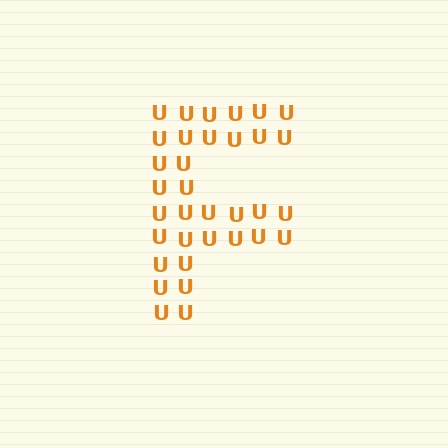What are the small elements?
The small elements are letter U's.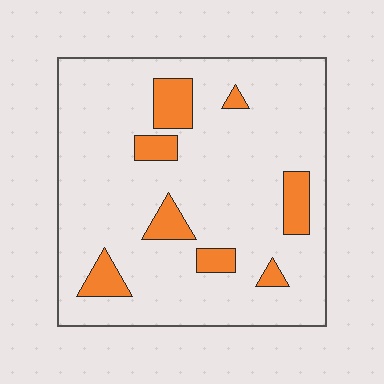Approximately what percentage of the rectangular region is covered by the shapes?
Approximately 15%.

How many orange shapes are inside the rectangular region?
8.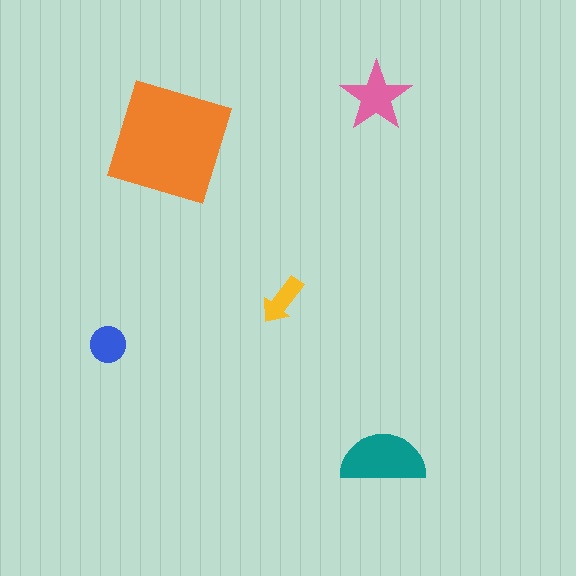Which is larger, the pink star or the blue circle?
The pink star.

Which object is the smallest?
The yellow arrow.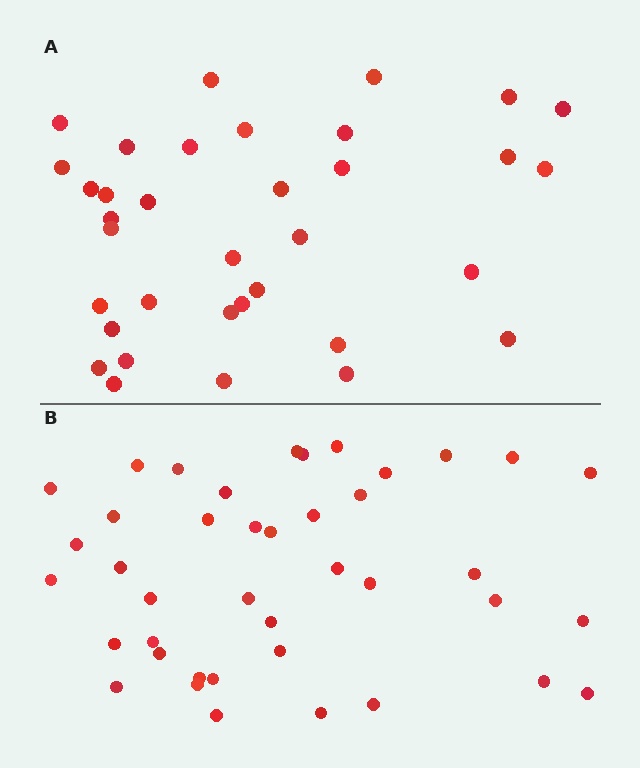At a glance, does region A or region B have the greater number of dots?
Region B (the bottom region) has more dots.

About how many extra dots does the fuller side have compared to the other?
Region B has about 6 more dots than region A.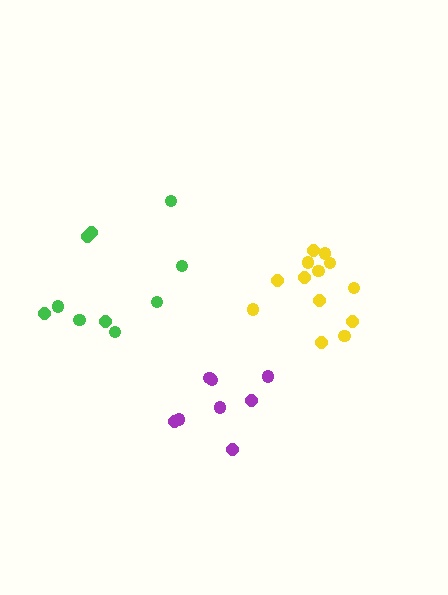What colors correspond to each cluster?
The clusters are colored: green, yellow, purple.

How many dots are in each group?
Group 1: 10 dots, Group 2: 13 dots, Group 3: 8 dots (31 total).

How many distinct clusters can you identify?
There are 3 distinct clusters.